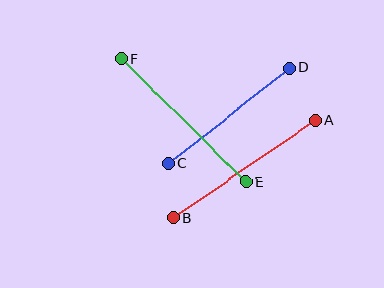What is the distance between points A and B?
The distance is approximately 172 pixels.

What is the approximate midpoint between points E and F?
The midpoint is at approximately (183, 120) pixels.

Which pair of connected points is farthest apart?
Points E and F are farthest apart.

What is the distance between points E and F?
The distance is approximately 175 pixels.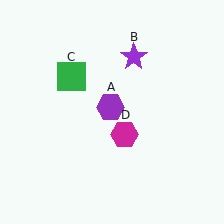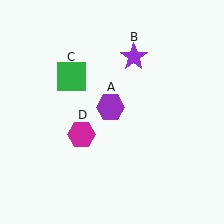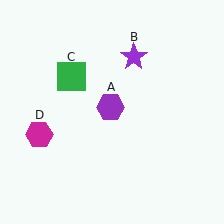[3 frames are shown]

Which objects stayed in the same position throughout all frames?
Purple hexagon (object A) and purple star (object B) and green square (object C) remained stationary.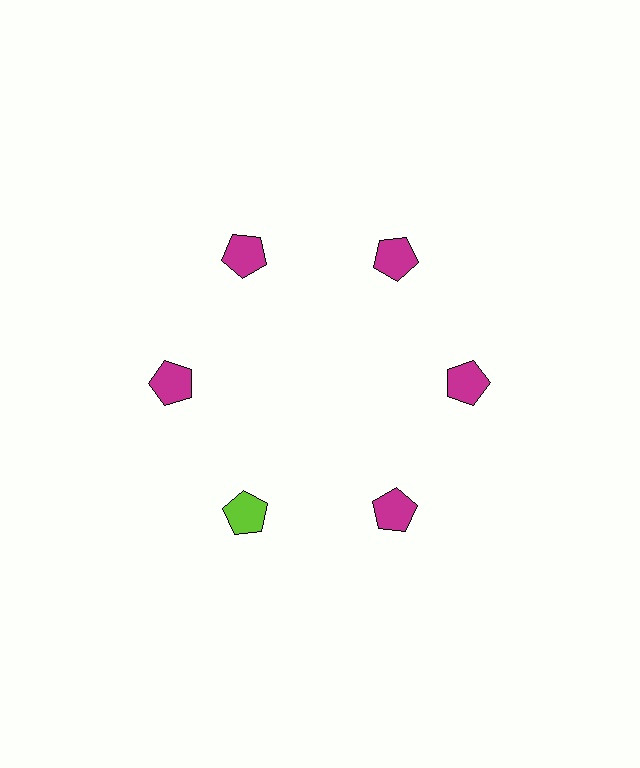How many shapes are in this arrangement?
There are 6 shapes arranged in a ring pattern.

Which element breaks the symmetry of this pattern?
The lime pentagon at roughly the 7 o'clock position breaks the symmetry. All other shapes are magenta pentagons.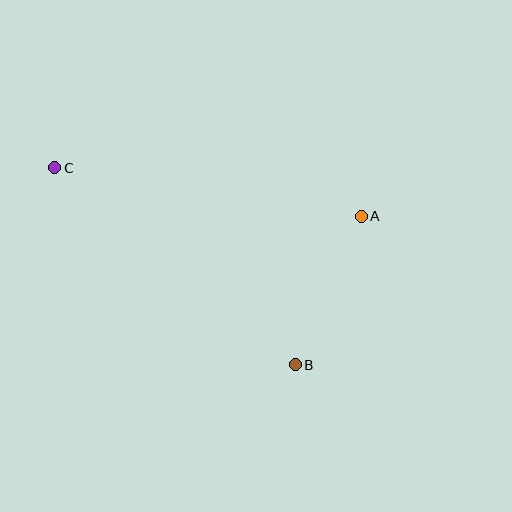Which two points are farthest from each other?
Points B and C are farthest from each other.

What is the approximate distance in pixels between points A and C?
The distance between A and C is approximately 310 pixels.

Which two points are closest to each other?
Points A and B are closest to each other.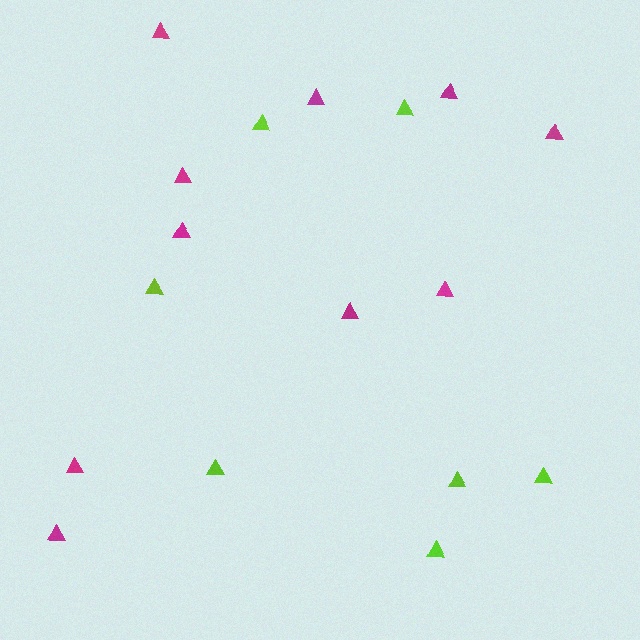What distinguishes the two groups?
There are 2 groups: one group of magenta triangles (10) and one group of lime triangles (7).